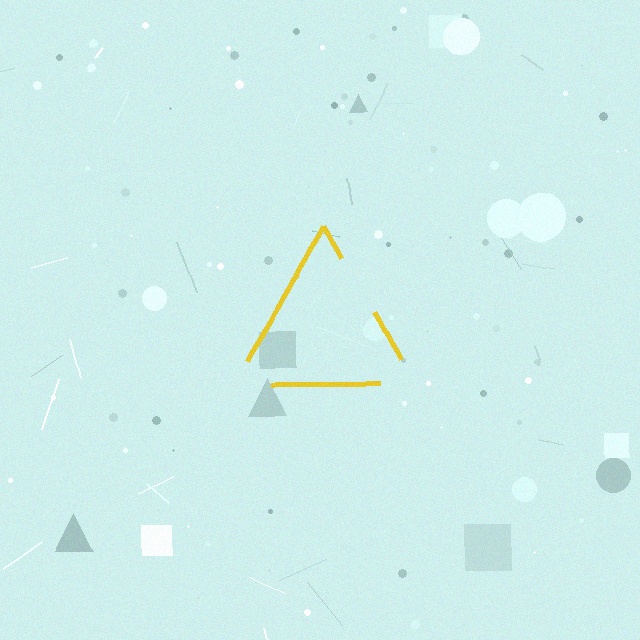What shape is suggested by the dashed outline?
The dashed outline suggests a triangle.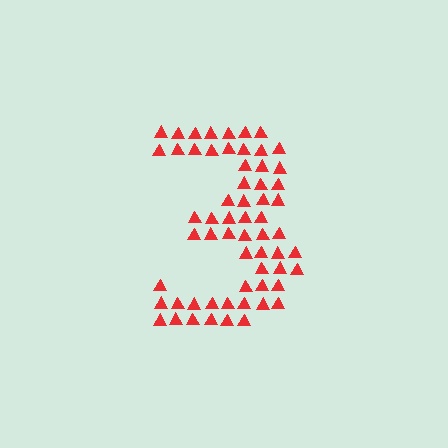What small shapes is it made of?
It is made of small triangles.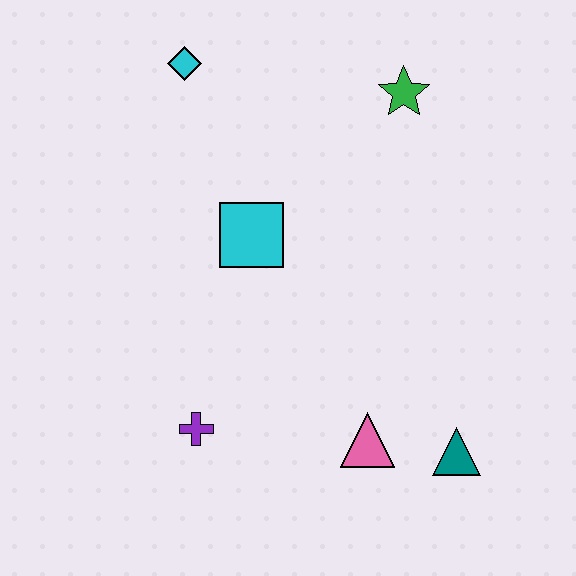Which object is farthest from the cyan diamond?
The teal triangle is farthest from the cyan diamond.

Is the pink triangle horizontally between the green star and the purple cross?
Yes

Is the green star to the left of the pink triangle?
No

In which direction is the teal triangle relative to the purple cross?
The teal triangle is to the right of the purple cross.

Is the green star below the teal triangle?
No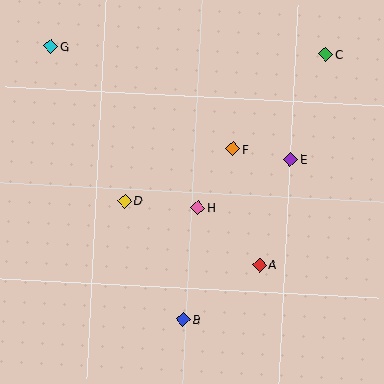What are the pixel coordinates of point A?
Point A is at (260, 265).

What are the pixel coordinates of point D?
Point D is at (125, 201).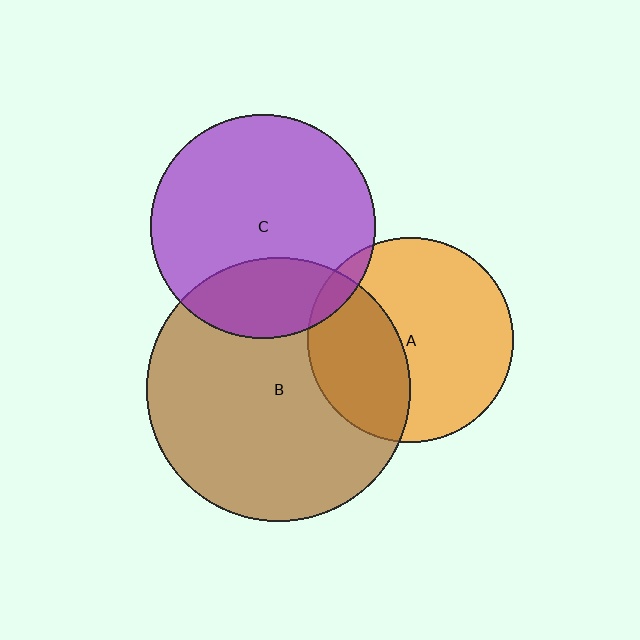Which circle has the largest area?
Circle B (brown).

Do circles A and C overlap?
Yes.